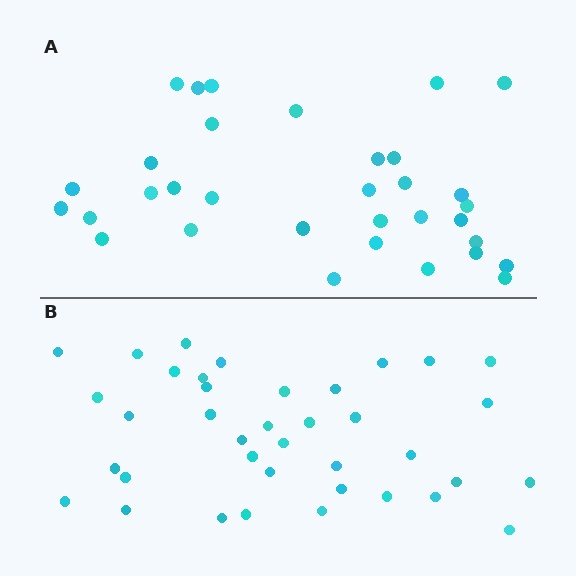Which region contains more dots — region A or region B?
Region B (the bottom region) has more dots.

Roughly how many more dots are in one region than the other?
Region B has about 5 more dots than region A.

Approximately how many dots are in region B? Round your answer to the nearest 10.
About 40 dots. (The exact count is 38, which rounds to 40.)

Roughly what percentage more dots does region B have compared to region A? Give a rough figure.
About 15% more.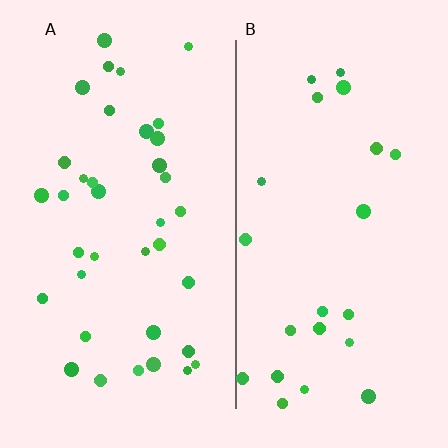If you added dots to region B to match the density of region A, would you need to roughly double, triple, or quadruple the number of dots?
Approximately double.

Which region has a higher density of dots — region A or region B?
A (the left).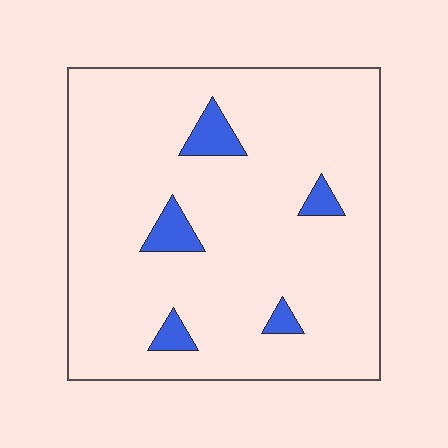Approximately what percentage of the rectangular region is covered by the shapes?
Approximately 5%.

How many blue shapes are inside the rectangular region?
5.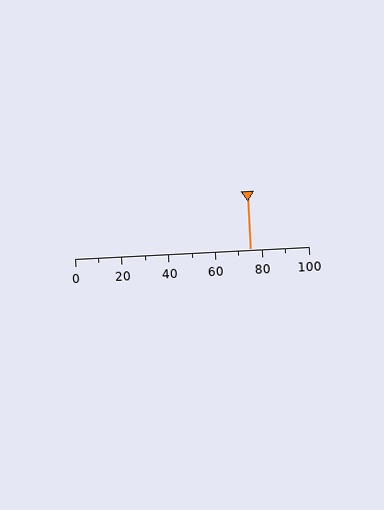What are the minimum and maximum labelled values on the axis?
The axis runs from 0 to 100.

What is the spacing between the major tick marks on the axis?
The major ticks are spaced 20 apart.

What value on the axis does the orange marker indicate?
The marker indicates approximately 75.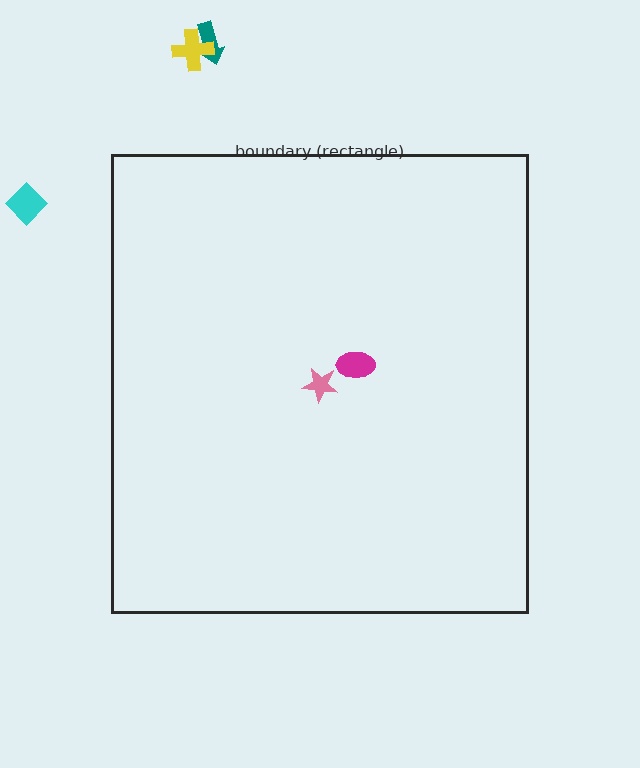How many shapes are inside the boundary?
2 inside, 3 outside.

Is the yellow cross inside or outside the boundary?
Outside.